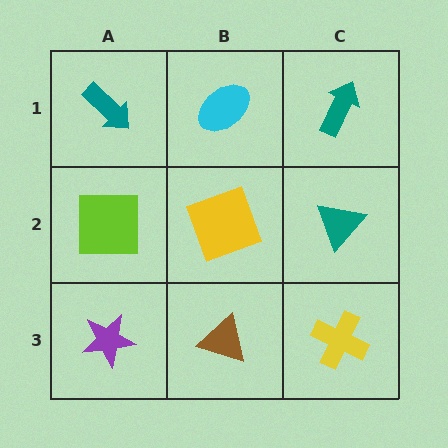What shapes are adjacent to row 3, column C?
A teal triangle (row 2, column C), a brown triangle (row 3, column B).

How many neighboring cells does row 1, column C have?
2.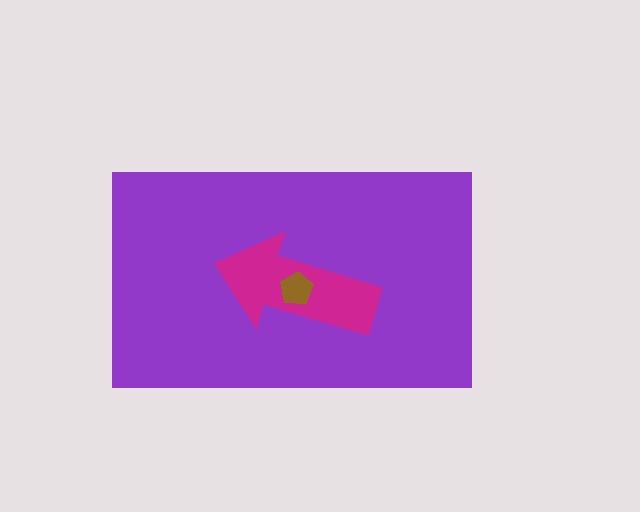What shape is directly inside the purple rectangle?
The magenta arrow.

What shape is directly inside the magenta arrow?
The brown pentagon.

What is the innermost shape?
The brown pentagon.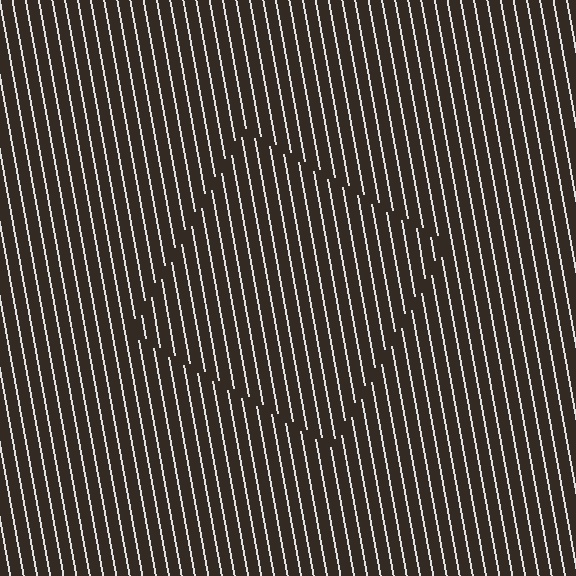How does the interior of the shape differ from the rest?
The interior of the shape contains the same grating, shifted by half a period — the contour is defined by the phase discontinuity where line-ends from the inner and outer gratings abut.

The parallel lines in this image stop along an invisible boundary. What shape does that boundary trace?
An illusory square. The interior of the shape contains the same grating, shifted by half a period — the contour is defined by the phase discontinuity where line-ends from the inner and outer gratings abut.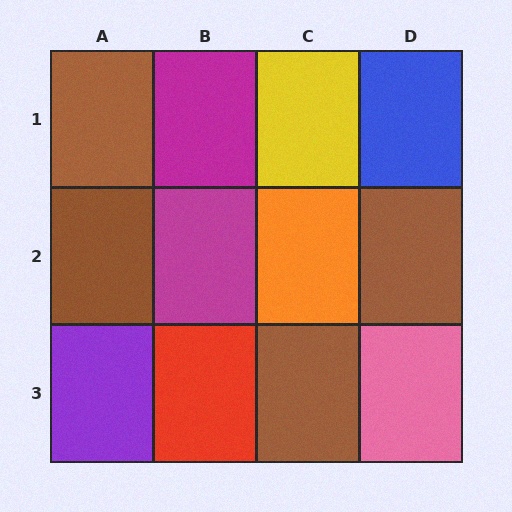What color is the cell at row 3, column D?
Pink.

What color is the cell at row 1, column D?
Blue.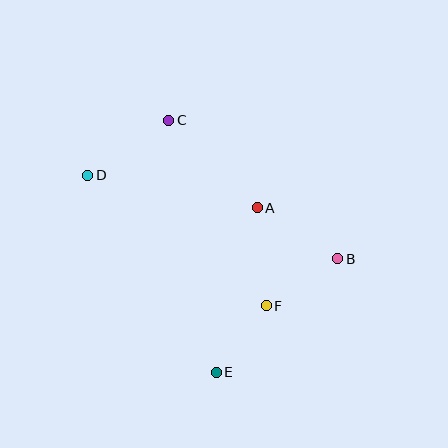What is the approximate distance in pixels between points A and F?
The distance between A and F is approximately 98 pixels.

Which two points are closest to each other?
Points E and F are closest to each other.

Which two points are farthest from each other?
Points B and D are farthest from each other.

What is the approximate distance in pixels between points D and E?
The distance between D and E is approximately 235 pixels.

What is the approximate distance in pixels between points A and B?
The distance between A and B is approximately 95 pixels.